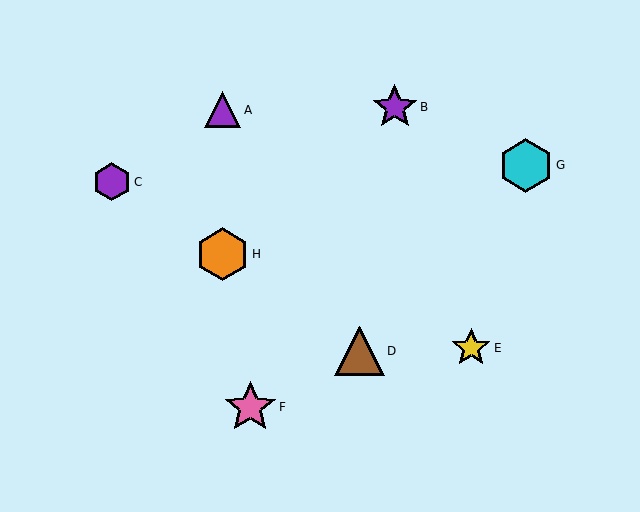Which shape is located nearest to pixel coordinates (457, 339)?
The yellow star (labeled E) at (471, 348) is nearest to that location.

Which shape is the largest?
The cyan hexagon (labeled G) is the largest.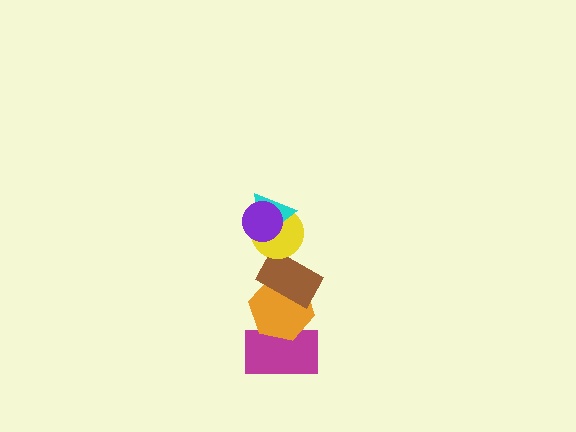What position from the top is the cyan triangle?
The cyan triangle is 2nd from the top.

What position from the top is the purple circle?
The purple circle is 1st from the top.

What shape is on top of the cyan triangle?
The purple circle is on top of the cyan triangle.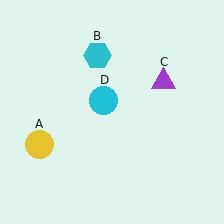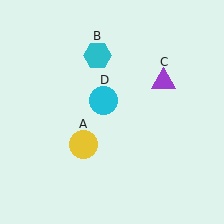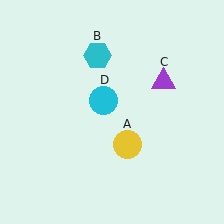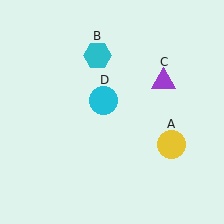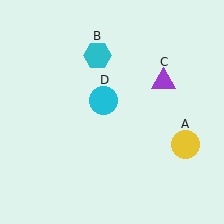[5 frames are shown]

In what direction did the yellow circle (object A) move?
The yellow circle (object A) moved right.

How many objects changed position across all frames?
1 object changed position: yellow circle (object A).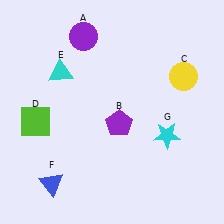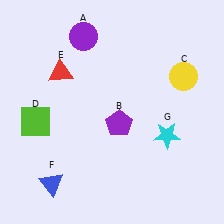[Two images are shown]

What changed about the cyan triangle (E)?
In Image 1, E is cyan. In Image 2, it changed to red.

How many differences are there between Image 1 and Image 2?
There is 1 difference between the two images.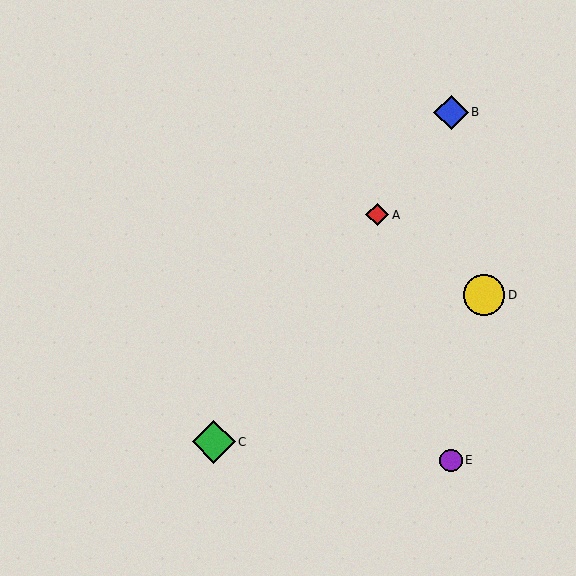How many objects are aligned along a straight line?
3 objects (A, B, C) are aligned along a straight line.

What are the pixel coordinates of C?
Object C is at (214, 442).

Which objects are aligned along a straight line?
Objects A, B, C are aligned along a straight line.